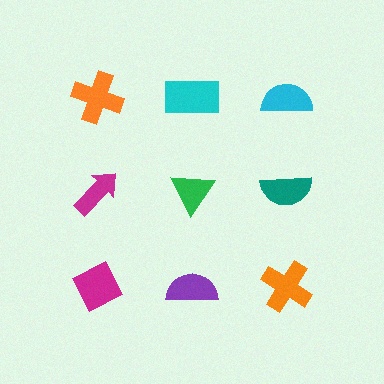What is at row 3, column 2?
A purple semicircle.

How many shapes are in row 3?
3 shapes.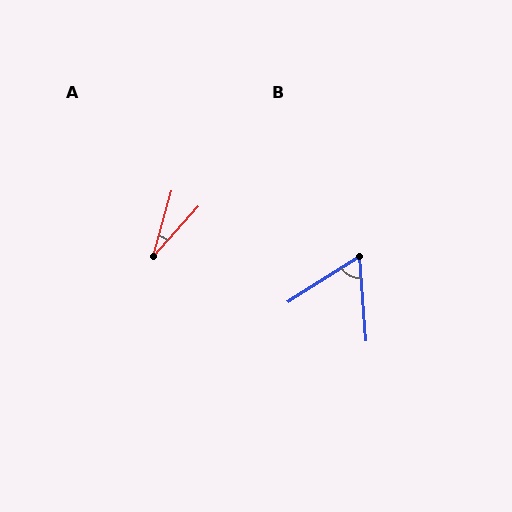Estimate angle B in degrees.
Approximately 62 degrees.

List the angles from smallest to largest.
A (26°), B (62°).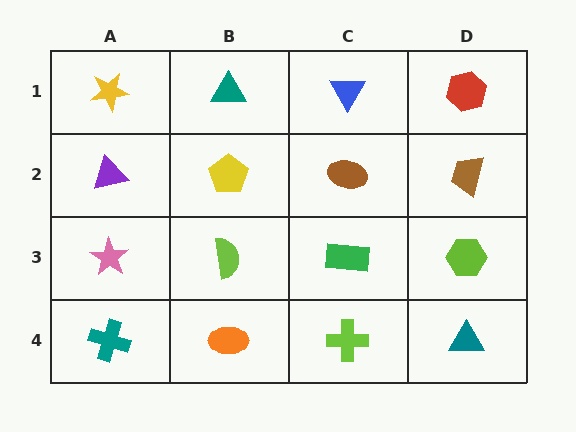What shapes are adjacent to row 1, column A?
A purple triangle (row 2, column A), a teal triangle (row 1, column B).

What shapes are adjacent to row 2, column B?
A teal triangle (row 1, column B), a lime semicircle (row 3, column B), a purple triangle (row 2, column A), a brown ellipse (row 2, column C).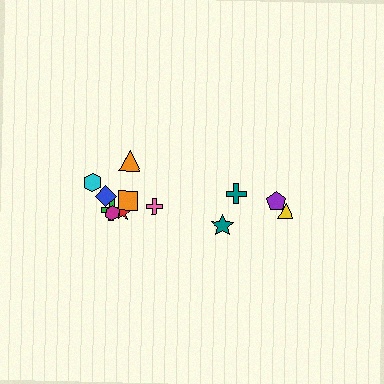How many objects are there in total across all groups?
There are 12 objects.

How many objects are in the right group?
There are 4 objects.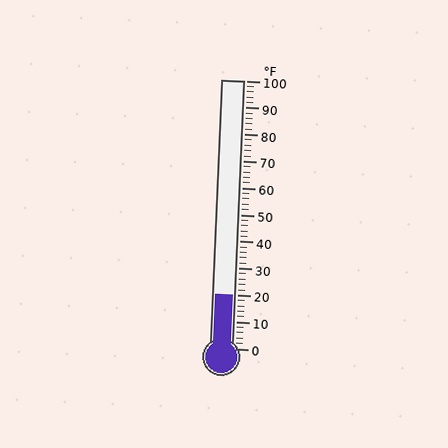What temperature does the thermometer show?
The thermometer shows approximately 20°F.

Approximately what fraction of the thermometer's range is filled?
The thermometer is filled to approximately 20% of its range.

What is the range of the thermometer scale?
The thermometer scale ranges from 0°F to 100°F.